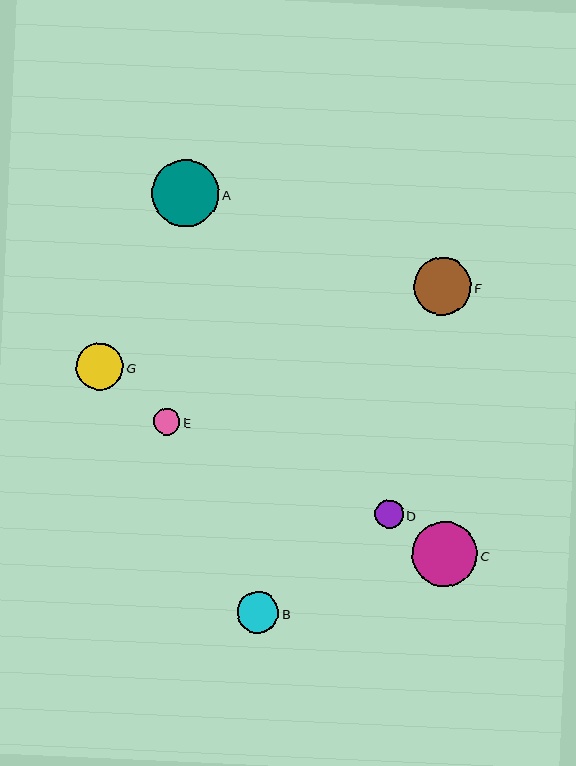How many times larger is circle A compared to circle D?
Circle A is approximately 2.4 times the size of circle D.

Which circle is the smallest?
Circle E is the smallest with a size of approximately 27 pixels.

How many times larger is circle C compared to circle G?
Circle C is approximately 1.4 times the size of circle G.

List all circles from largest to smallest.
From largest to smallest: A, C, F, G, B, D, E.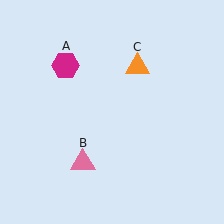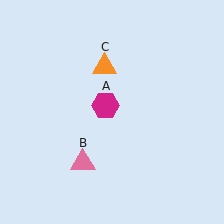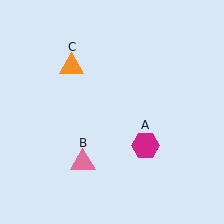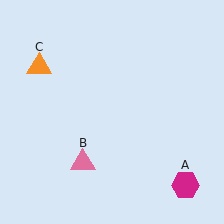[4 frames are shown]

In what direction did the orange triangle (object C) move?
The orange triangle (object C) moved left.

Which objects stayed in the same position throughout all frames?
Pink triangle (object B) remained stationary.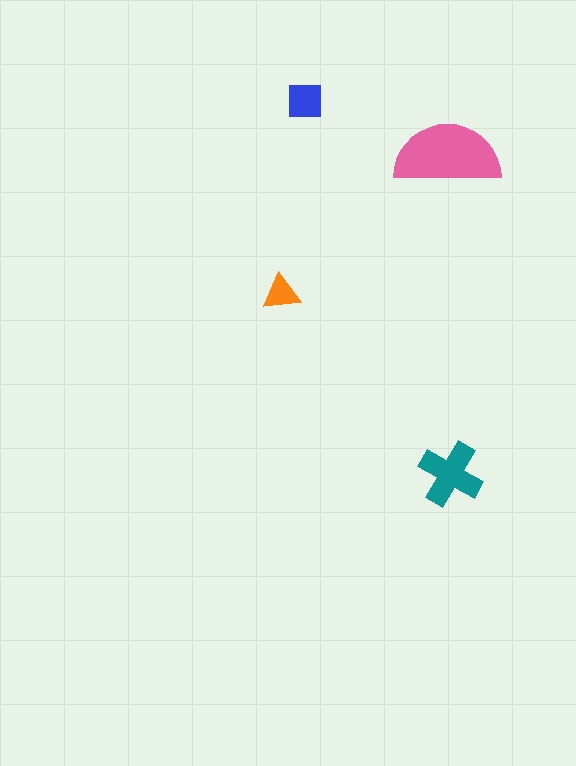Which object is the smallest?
The orange triangle.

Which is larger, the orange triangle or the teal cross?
The teal cross.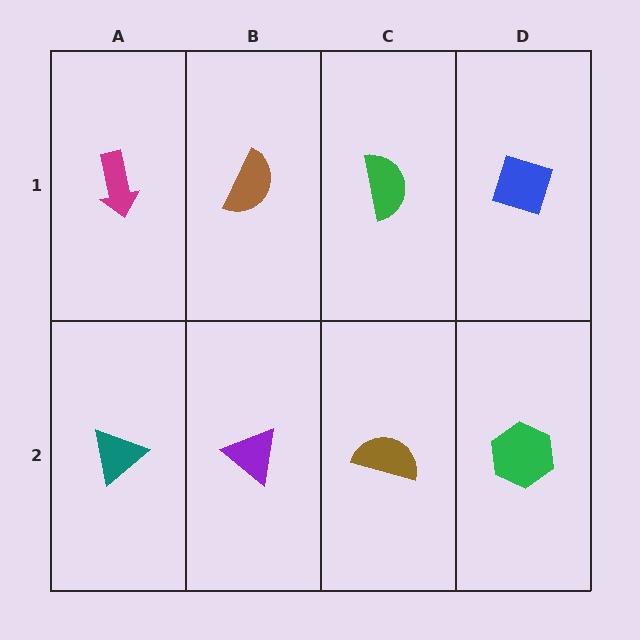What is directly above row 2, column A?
A magenta arrow.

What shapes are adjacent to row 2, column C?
A green semicircle (row 1, column C), a purple triangle (row 2, column B), a green hexagon (row 2, column D).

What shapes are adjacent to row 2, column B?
A brown semicircle (row 1, column B), a teal triangle (row 2, column A), a brown semicircle (row 2, column C).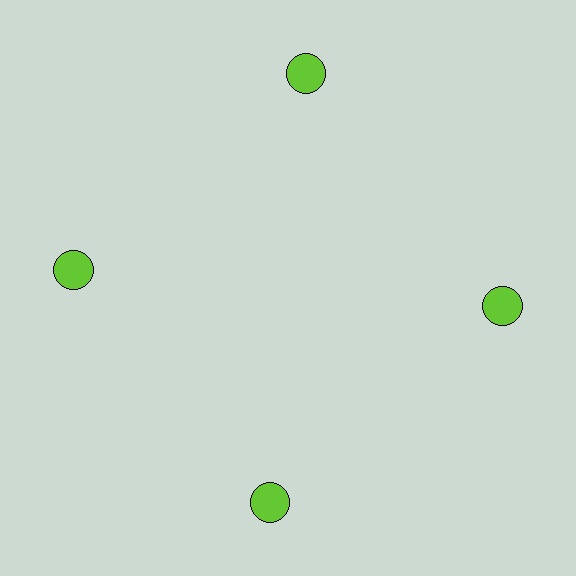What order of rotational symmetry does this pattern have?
This pattern has 4-fold rotational symmetry.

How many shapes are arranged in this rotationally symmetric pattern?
There are 4 shapes, arranged in 4 groups of 1.